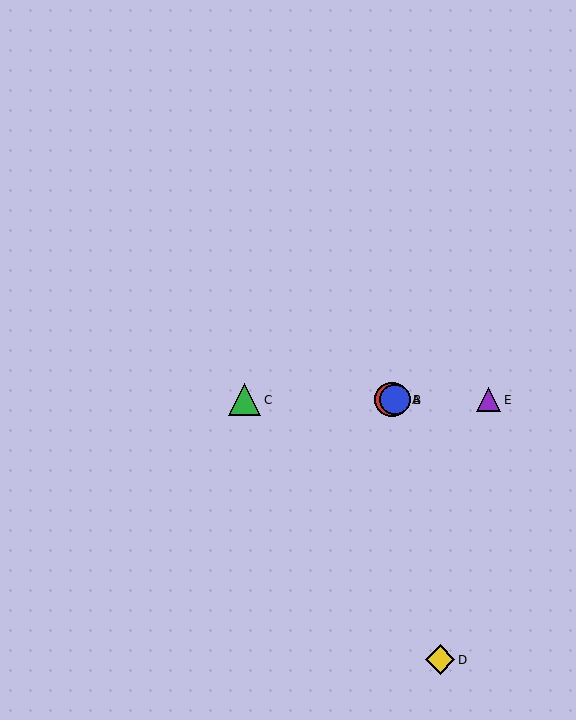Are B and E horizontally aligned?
Yes, both are at y≈400.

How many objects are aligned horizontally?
4 objects (A, B, C, E) are aligned horizontally.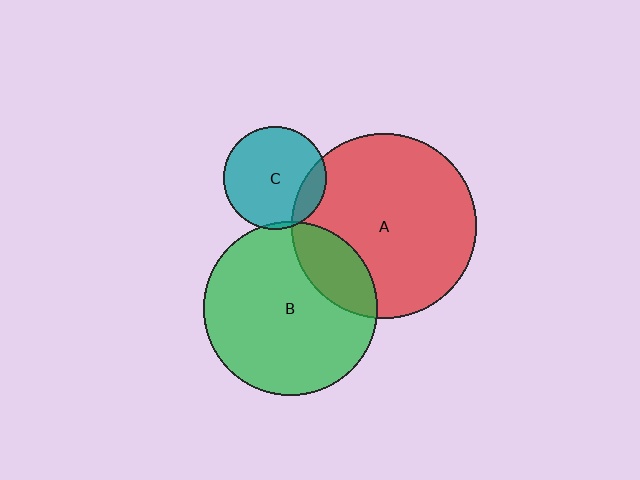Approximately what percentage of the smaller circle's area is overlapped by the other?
Approximately 20%.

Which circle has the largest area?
Circle A (red).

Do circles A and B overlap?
Yes.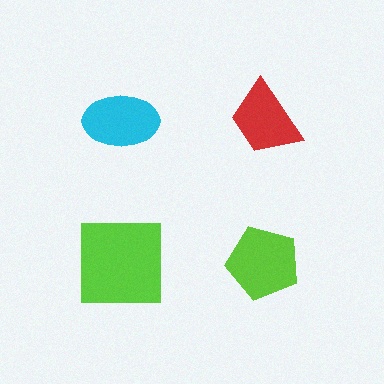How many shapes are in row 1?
2 shapes.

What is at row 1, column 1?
A cyan ellipse.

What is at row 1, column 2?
A red trapezoid.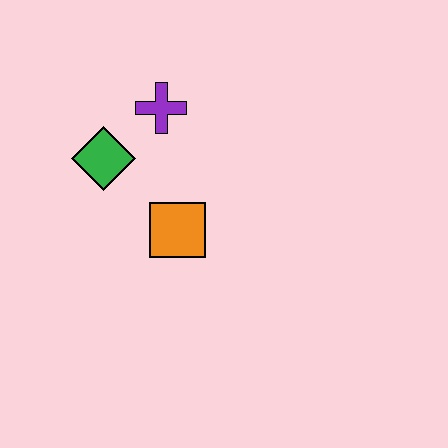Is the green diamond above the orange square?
Yes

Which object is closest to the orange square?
The green diamond is closest to the orange square.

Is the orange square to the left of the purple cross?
No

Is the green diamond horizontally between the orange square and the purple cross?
No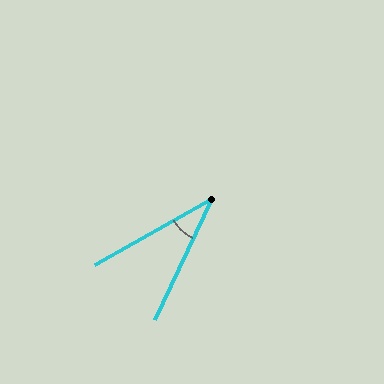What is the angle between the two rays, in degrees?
Approximately 35 degrees.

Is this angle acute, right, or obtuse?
It is acute.